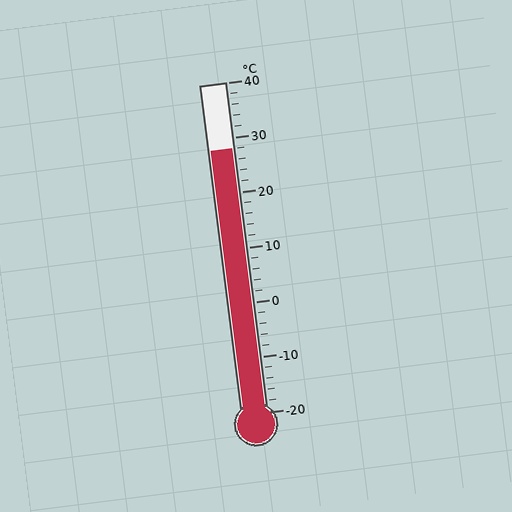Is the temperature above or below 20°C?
The temperature is above 20°C.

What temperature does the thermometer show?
The thermometer shows approximately 28°C.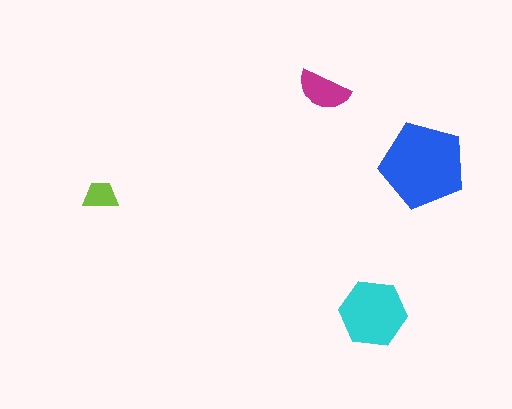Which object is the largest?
The blue pentagon.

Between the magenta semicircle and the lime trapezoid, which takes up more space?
The magenta semicircle.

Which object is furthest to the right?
The blue pentagon is rightmost.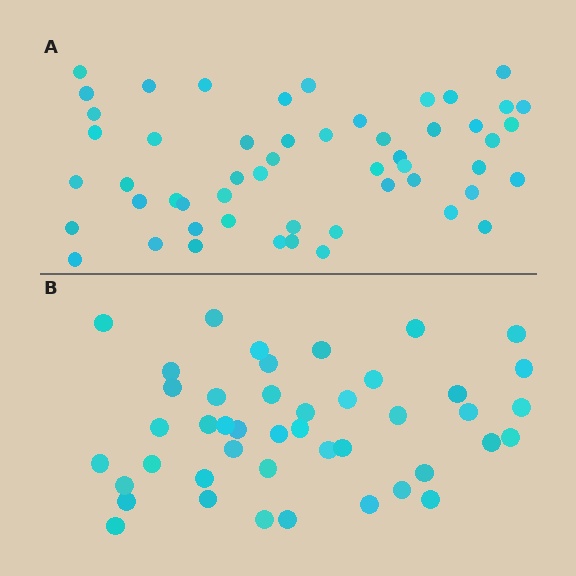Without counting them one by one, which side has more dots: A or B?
Region A (the top region) has more dots.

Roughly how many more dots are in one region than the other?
Region A has roughly 8 or so more dots than region B.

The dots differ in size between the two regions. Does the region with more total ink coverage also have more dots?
No. Region B has more total ink coverage because its dots are larger, but region A actually contains more individual dots. Total area can be misleading — the number of items is what matters here.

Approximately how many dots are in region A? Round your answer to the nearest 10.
About 50 dots. (The exact count is 53, which rounds to 50.)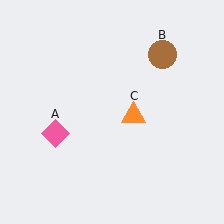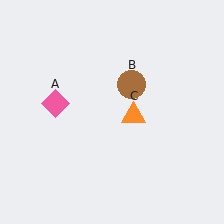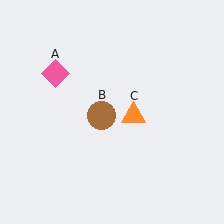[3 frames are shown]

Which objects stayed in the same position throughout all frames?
Orange triangle (object C) remained stationary.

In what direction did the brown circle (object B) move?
The brown circle (object B) moved down and to the left.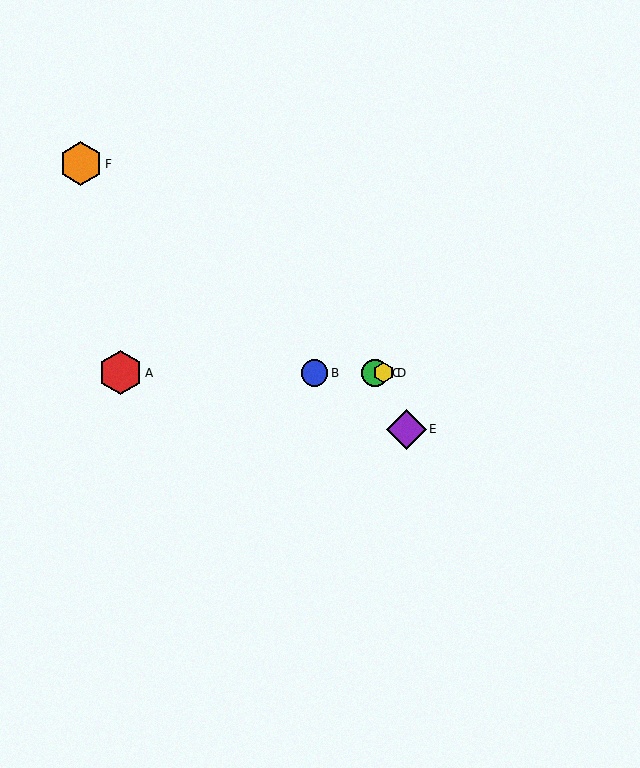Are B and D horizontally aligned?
Yes, both are at y≈373.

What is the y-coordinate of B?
Object B is at y≈373.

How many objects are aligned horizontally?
4 objects (A, B, C, D) are aligned horizontally.